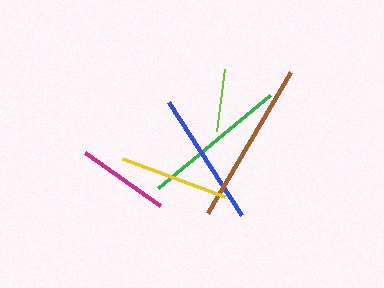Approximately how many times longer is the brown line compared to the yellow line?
The brown line is approximately 1.5 times the length of the yellow line.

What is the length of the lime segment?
The lime segment is approximately 63 pixels long.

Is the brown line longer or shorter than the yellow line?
The brown line is longer than the yellow line.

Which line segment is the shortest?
The lime line is the shortest at approximately 63 pixels.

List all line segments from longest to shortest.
From longest to shortest: brown, green, blue, yellow, magenta, lime.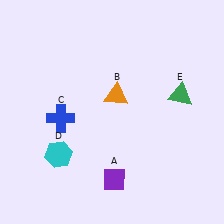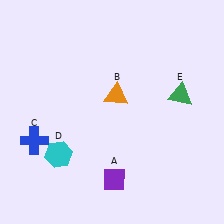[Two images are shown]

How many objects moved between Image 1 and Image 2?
1 object moved between the two images.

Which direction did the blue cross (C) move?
The blue cross (C) moved left.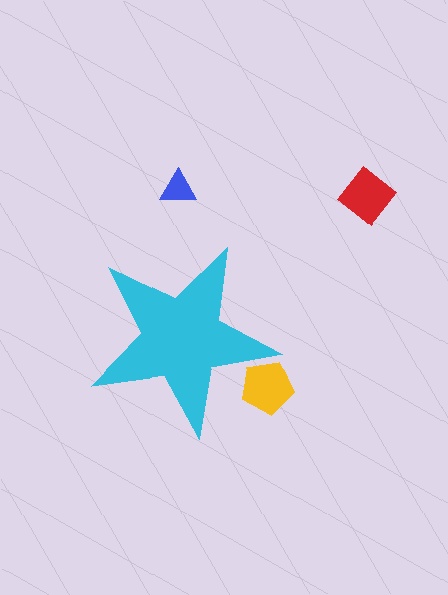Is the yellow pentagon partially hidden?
Yes, the yellow pentagon is partially hidden behind the cyan star.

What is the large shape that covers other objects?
A cyan star.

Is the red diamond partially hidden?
No, the red diamond is fully visible.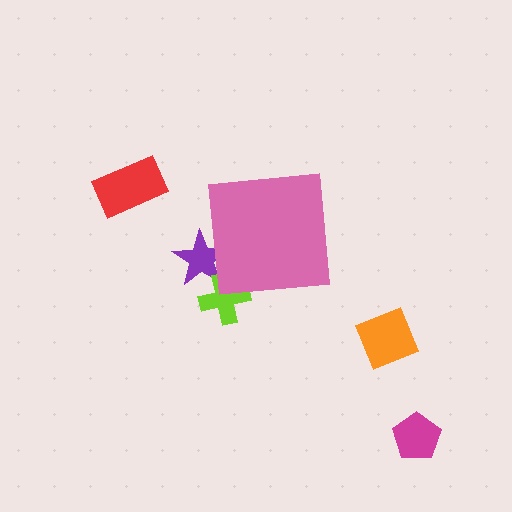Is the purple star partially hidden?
Yes, the purple star is partially hidden behind the pink square.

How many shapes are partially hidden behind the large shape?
2 shapes are partially hidden.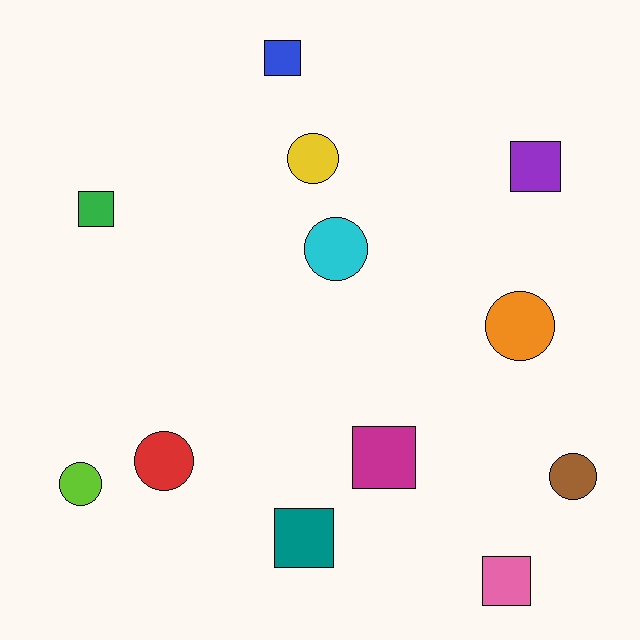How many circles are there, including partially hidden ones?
There are 6 circles.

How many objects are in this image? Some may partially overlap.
There are 12 objects.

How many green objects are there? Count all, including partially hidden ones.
There is 1 green object.